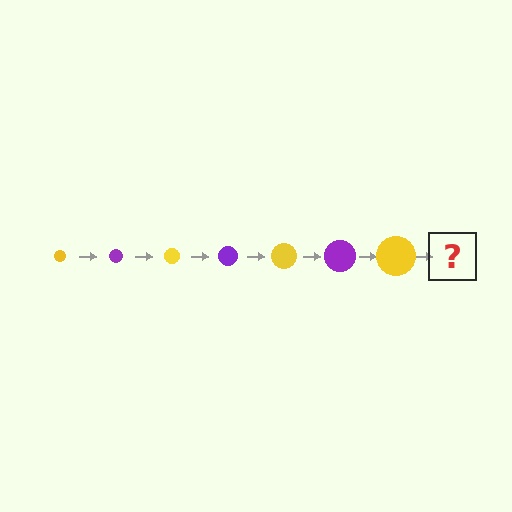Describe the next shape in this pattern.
It should be a purple circle, larger than the previous one.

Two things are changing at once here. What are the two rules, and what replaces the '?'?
The two rules are that the circle grows larger each step and the color cycles through yellow and purple. The '?' should be a purple circle, larger than the previous one.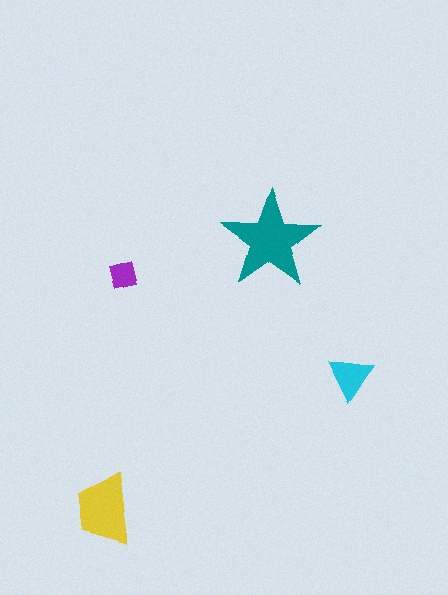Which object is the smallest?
The purple square.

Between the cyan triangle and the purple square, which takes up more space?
The cyan triangle.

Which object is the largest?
The teal star.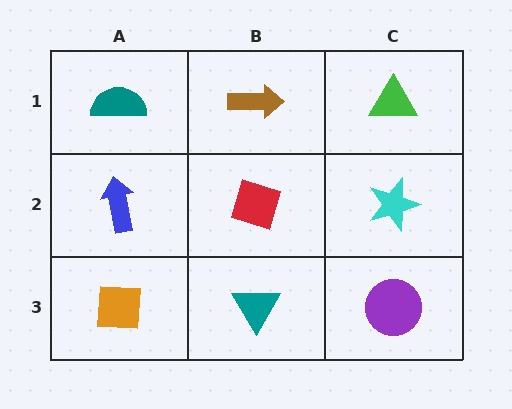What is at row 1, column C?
A green triangle.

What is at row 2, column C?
A cyan star.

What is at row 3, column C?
A purple circle.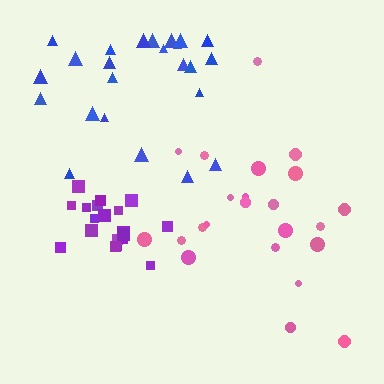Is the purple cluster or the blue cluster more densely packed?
Purple.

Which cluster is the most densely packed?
Purple.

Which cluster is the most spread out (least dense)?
Pink.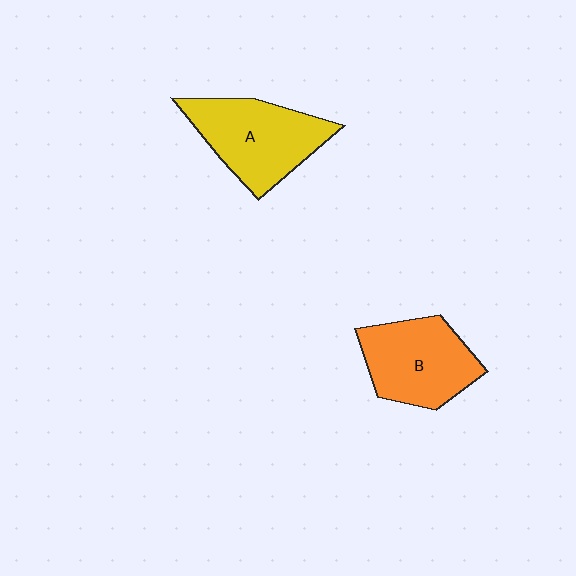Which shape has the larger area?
Shape A (yellow).